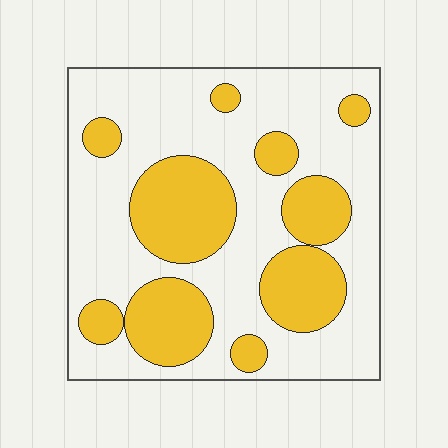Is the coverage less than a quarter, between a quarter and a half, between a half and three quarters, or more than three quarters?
Between a quarter and a half.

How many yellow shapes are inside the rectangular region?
10.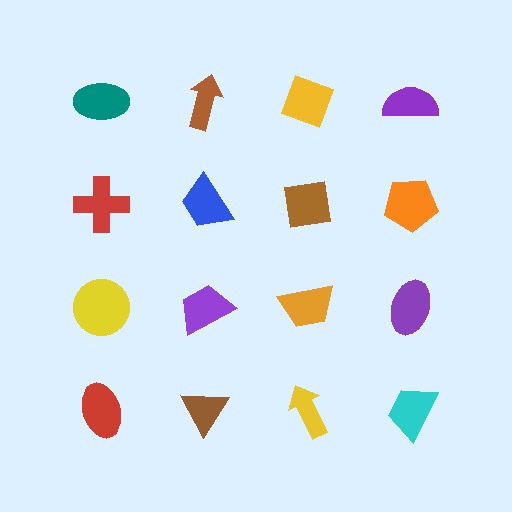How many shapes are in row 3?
4 shapes.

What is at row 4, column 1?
A red ellipse.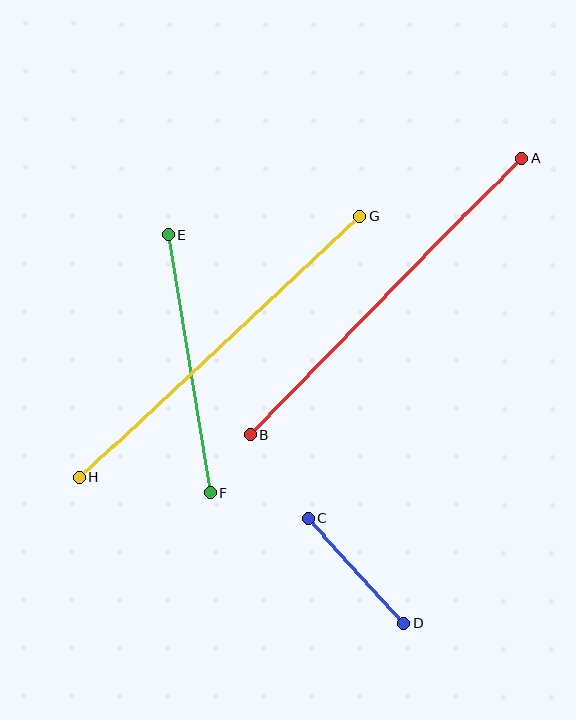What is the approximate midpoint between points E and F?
The midpoint is at approximately (189, 363) pixels.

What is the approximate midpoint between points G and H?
The midpoint is at approximately (220, 347) pixels.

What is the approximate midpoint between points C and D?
The midpoint is at approximately (356, 571) pixels.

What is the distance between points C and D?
The distance is approximately 142 pixels.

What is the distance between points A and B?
The distance is approximately 388 pixels.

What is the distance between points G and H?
The distance is approximately 384 pixels.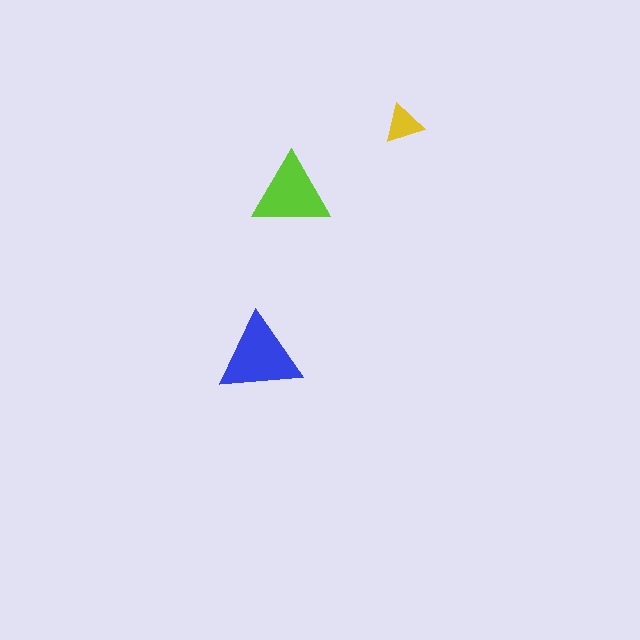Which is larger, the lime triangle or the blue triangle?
The blue one.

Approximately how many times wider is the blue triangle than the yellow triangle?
About 2 times wider.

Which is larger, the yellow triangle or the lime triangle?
The lime one.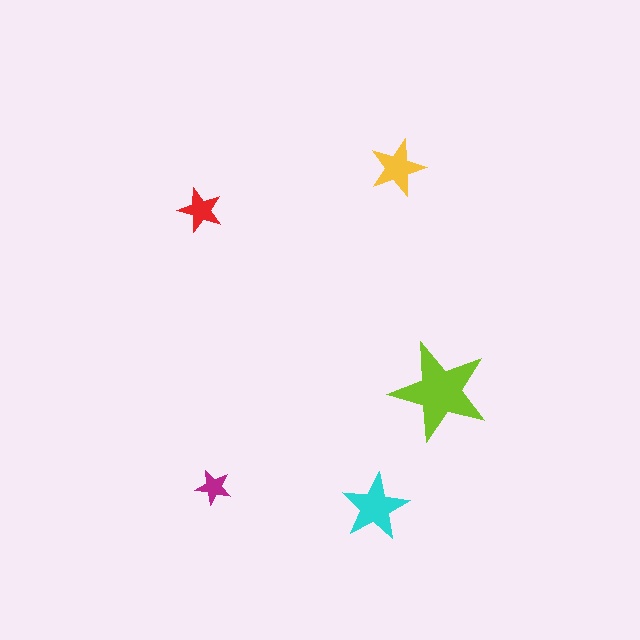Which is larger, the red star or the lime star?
The lime one.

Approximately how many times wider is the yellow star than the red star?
About 1.5 times wider.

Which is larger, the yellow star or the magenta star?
The yellow one.